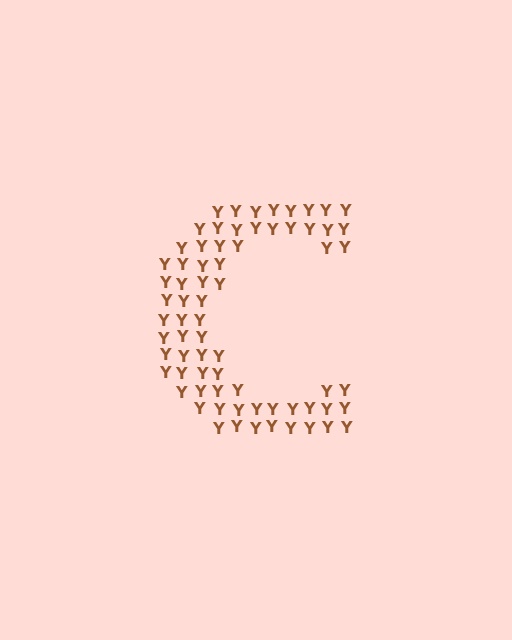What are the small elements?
The small elements are letter Y's.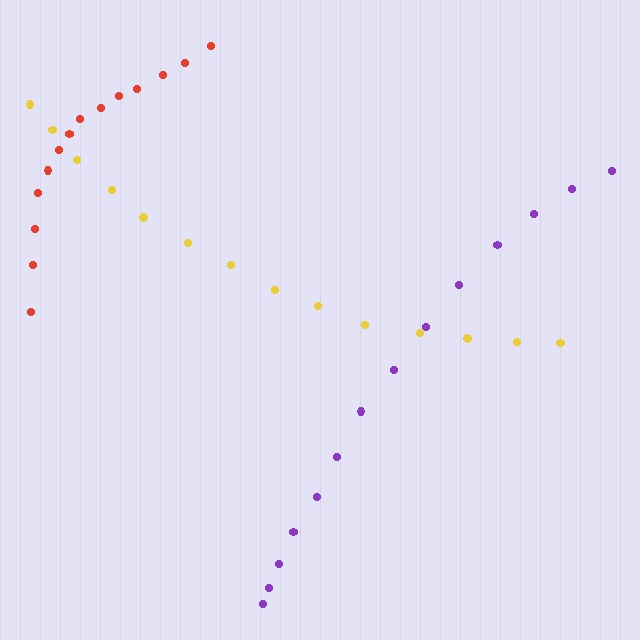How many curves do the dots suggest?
There are 3 distinct paths.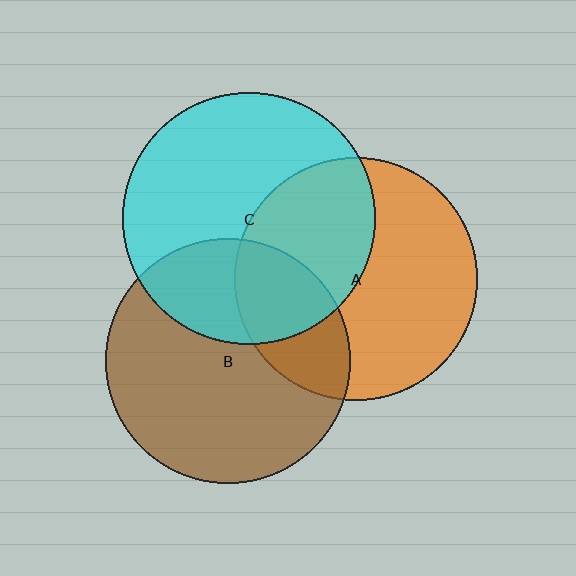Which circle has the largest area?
Circle C (cyan).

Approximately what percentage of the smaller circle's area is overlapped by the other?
Approximately 25%.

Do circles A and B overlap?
Yes.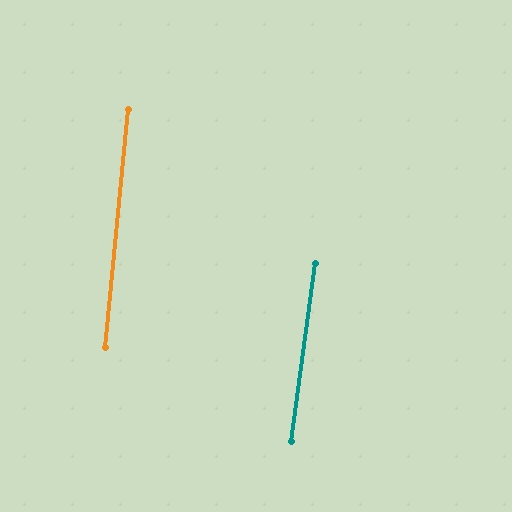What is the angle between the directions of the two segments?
Approximately 2 degrees.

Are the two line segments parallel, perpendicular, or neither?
Parallel — their directions differ by only 1.8°.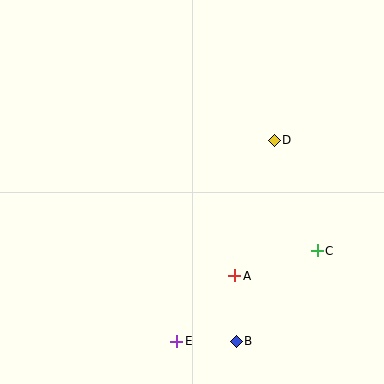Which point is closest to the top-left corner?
Point D is closest to the top-left corner.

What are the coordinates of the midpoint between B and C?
The midpoint between B and C is at (277, 296).